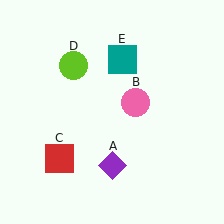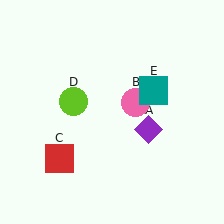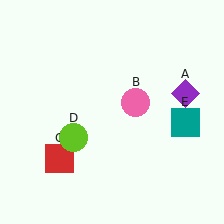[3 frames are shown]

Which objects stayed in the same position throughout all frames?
Pink circle (object B) and red square (object C) remained stationary.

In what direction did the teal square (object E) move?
The teal square (object E) moved down and to the right.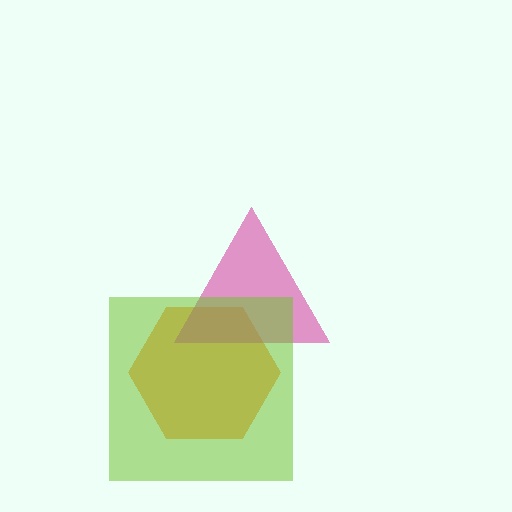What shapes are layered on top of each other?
The layered shapes are: an orange hexagon, a magenta triangle, a lime square.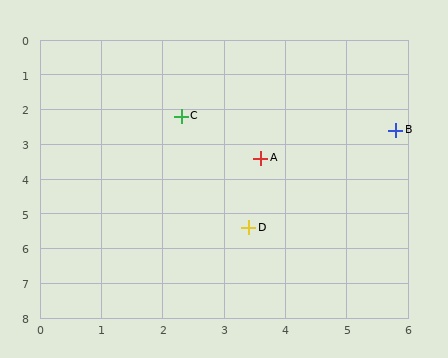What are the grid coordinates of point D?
Point D is at approximately (3.4, 5.4).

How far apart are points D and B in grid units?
Points D and B are about 3.7 grid units apart.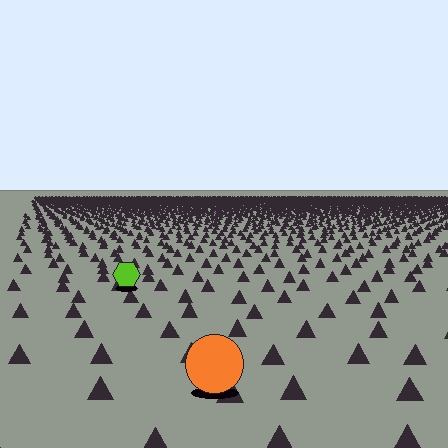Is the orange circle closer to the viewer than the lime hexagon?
Yes. The orange circle is closer — you can tell from the texture gradient: the ground texture is coarser near it.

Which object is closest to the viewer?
The orange circle is closest. The texture marks near it are larger and more spread out.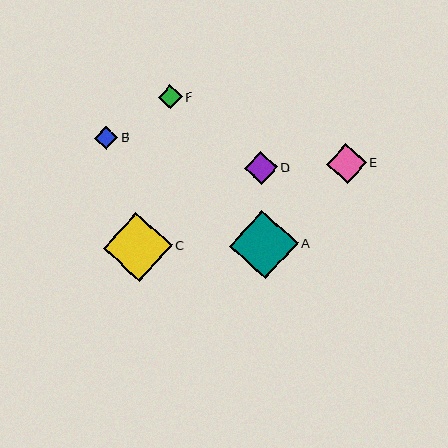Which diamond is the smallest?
Diamond B is the smallest with a size of approximately 23 pixels.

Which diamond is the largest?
Diamond C is the largest with a size of approximately 69 pixels.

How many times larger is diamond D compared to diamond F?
Diamond D is approximately 1.4 times the size of diamond F.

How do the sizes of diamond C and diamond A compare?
Diamond C and diamond A are approximately the same size.